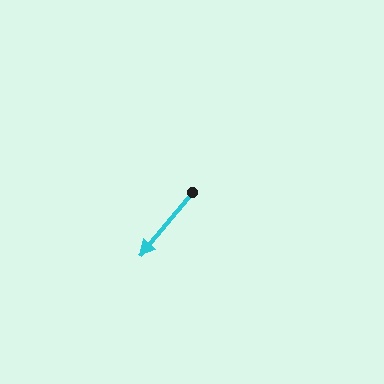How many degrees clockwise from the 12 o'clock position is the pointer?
Approximately 219 degrees.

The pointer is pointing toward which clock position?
Roughly 7 o'clock.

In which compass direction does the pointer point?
Southwest.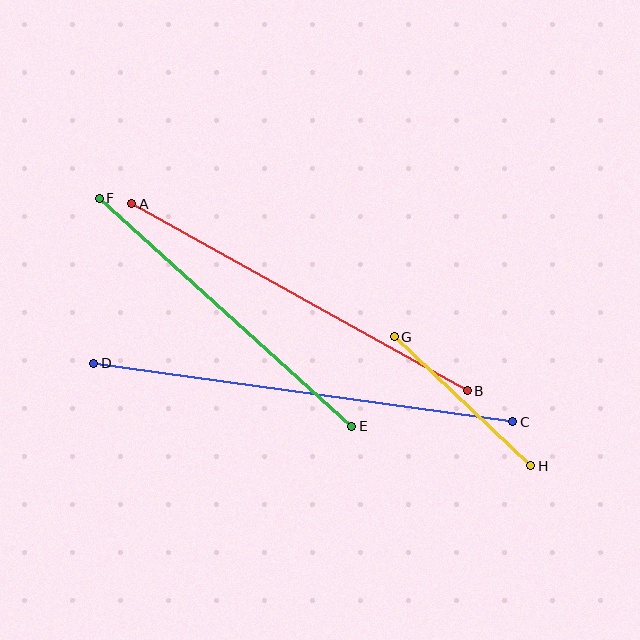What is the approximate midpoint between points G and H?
The midpoint is at approximately (462, 401) pixels.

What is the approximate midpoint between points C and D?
The midpoint is at approximately (303, 393) pixels.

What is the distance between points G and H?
The distance is approximately 188 pixels.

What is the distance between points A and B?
The distance is approximately 384 pixels.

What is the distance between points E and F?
The distance is approximately 340 pixels.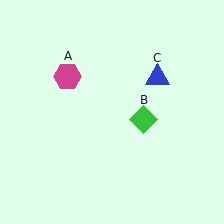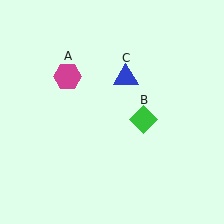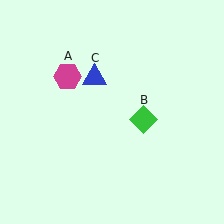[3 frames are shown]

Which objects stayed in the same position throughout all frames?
Magenta hexagon (object A) and green diamond (object B) remained stationary.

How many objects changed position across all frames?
1 object changed position: blue triangle (object C).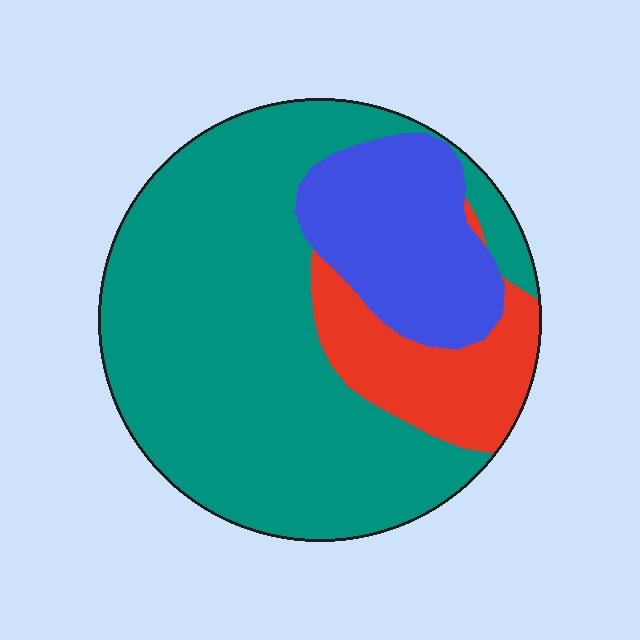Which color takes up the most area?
Teal, at roughly 65%.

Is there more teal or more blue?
Teal.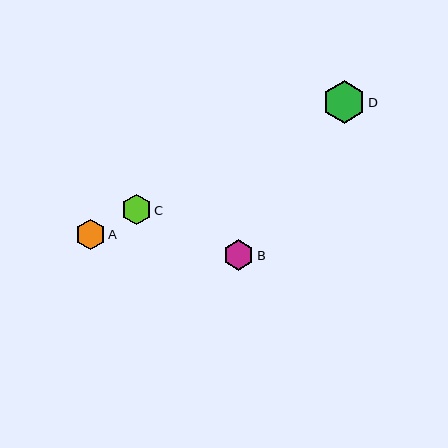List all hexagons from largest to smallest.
From largest to smallest: D, B, C, A.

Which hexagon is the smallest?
Hexagon A is the smallest with a size of approximately 30 pixels.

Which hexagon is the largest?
Hexagon D is the largest with a size of approximately 42 pixels.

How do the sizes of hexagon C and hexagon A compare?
Hexagon C and hexagon A are approximately the same size.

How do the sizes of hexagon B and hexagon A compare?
Hexagon B and hexagon A are approximately the same size.